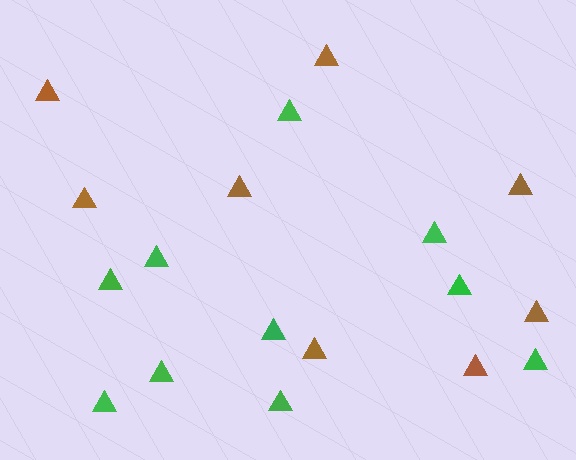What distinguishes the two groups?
There are 2 groups: one group of brown triangles (8) and one group of green triangles (10).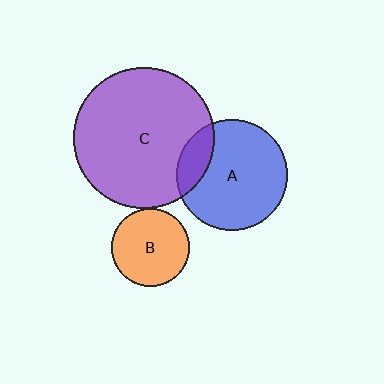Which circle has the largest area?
Circle C (purple).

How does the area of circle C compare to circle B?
Approximately 3.2 times.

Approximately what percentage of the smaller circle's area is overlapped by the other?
Approximately 20%.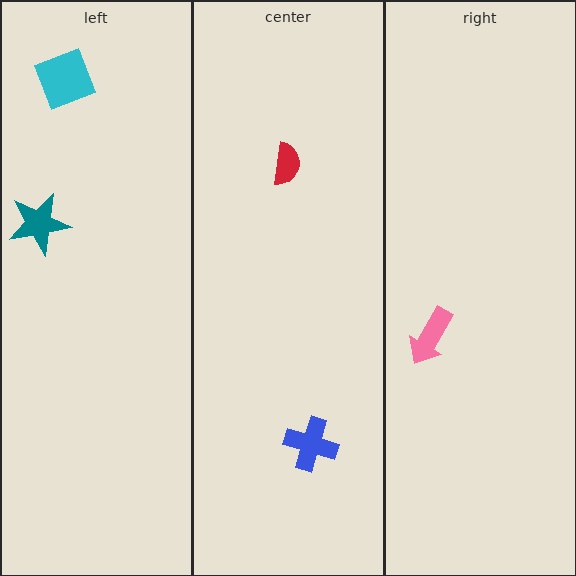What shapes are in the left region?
The teal star, the cyan square.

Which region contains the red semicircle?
The center region.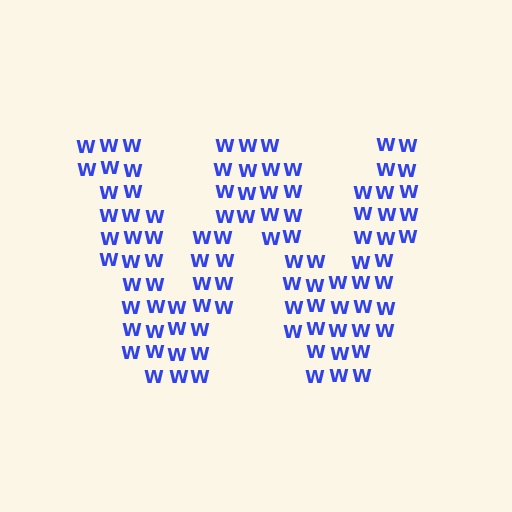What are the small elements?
The small elements are letter W's.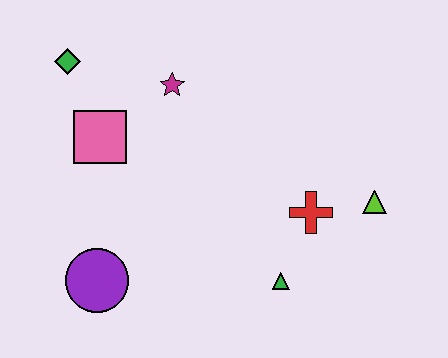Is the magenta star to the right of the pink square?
Yes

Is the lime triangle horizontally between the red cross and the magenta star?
No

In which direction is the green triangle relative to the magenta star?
The green triangle is below the magenta star.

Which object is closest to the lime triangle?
The red cross is closest to the lime triangle.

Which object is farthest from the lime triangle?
The green diamond is farthest from the lime triangle.